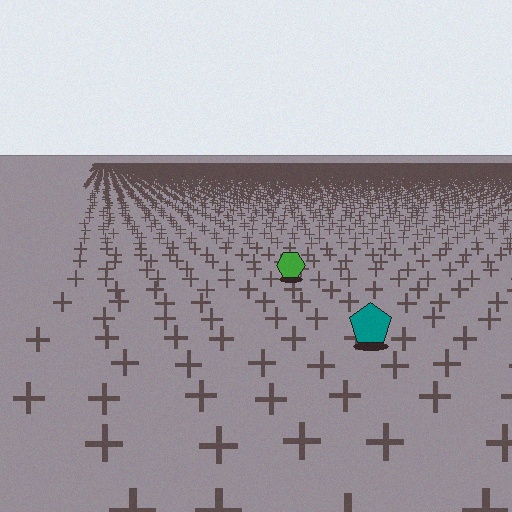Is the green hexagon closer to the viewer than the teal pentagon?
No. The teal pentagon is closer — you can tell from the texture gradient: the ground texture is coarser near it.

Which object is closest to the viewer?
The teal pentagon is closest. The texture marks near it are larger and more spread out.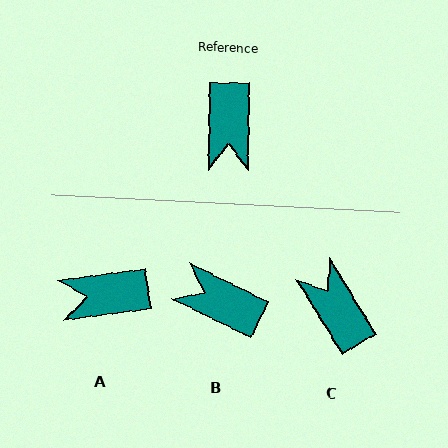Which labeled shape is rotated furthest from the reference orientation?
C, about 148 degrees away.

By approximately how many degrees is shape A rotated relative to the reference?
Approximately 82 degrees clockwise.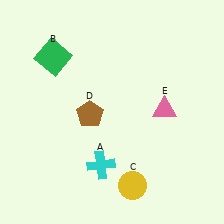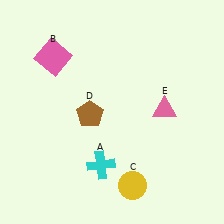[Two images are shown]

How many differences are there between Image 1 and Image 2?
There is 1 difference between the two images.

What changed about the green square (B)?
In Image 1, B is green. In Image 2, it changed to pink.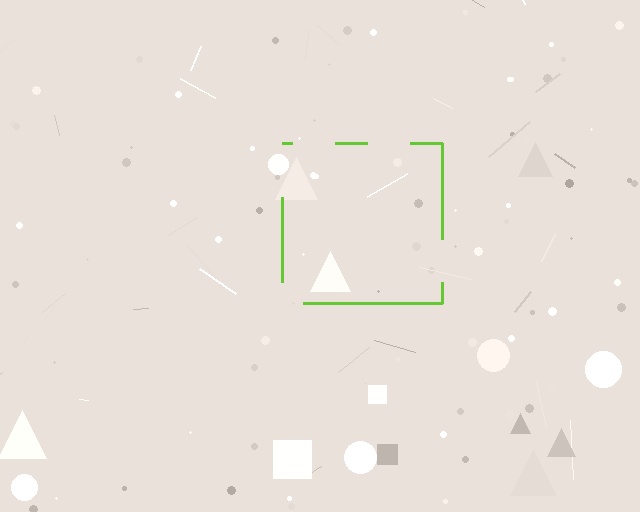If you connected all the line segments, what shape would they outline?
They would outline a square.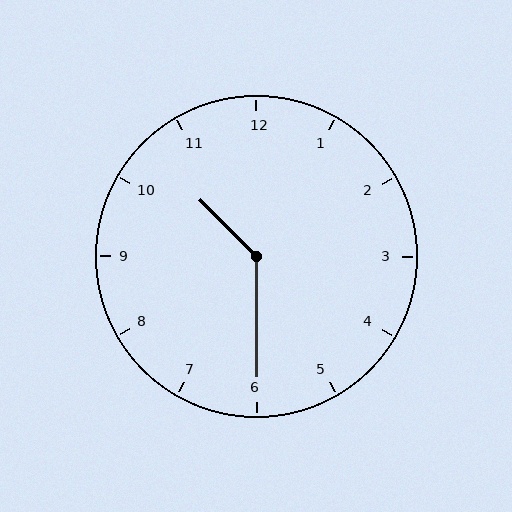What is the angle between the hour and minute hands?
Approximately 135 degrees.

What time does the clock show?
10:30.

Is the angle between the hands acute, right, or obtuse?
It is obtuse.